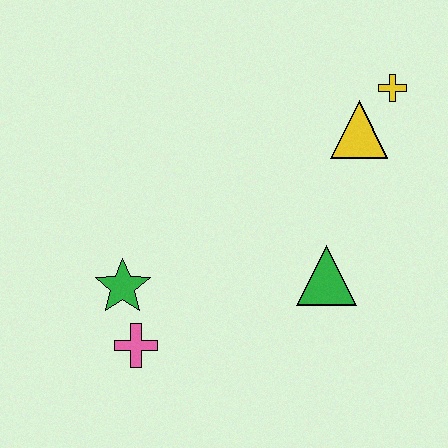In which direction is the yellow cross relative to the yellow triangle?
The yellow cross is above the yellow triangle.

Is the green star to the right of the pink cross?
No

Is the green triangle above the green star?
Yes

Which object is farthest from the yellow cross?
The pink cross is farthest from the yellow cross.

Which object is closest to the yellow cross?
The yellow triangle is closest to the yellow cross.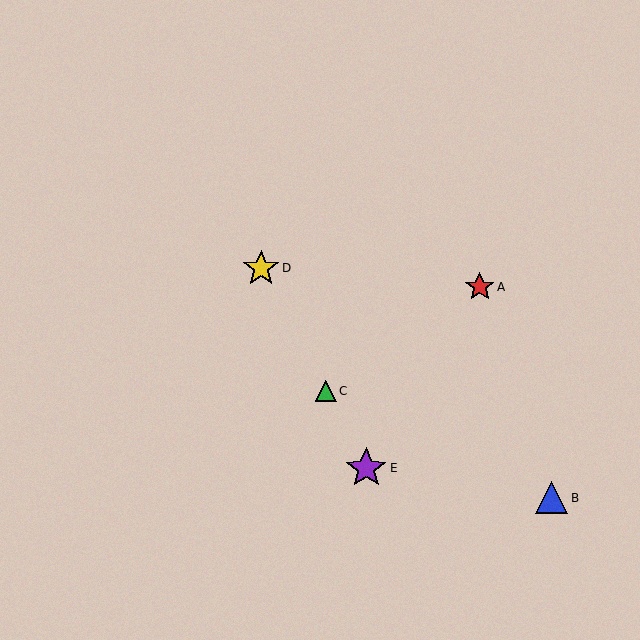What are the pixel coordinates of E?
Object E is at (366, 468).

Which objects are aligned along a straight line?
Objects C, D, E are aligned along a straight line.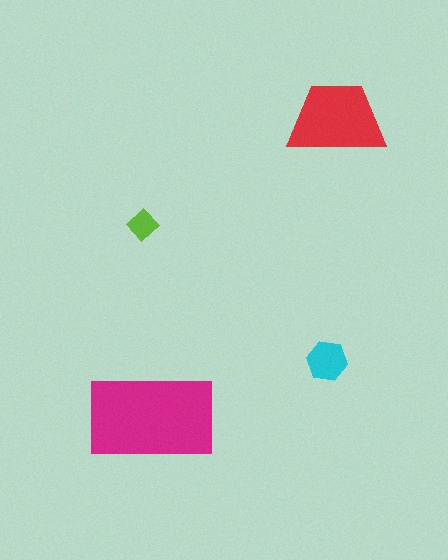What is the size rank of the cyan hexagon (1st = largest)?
3rd.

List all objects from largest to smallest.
The magenta rectangle, the red trapezoid, the cyan hexagon, the lime diamond.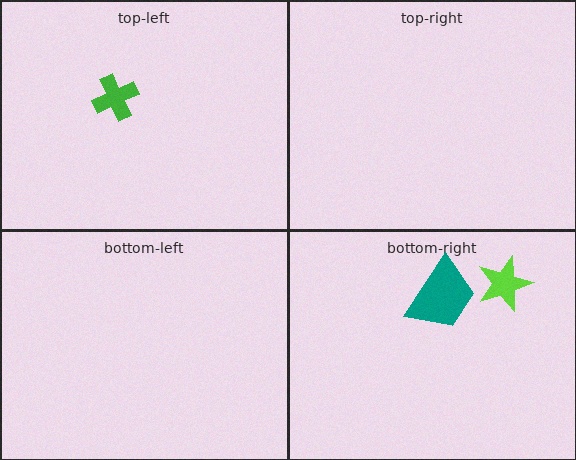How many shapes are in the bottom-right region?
2.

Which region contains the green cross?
The top-left region.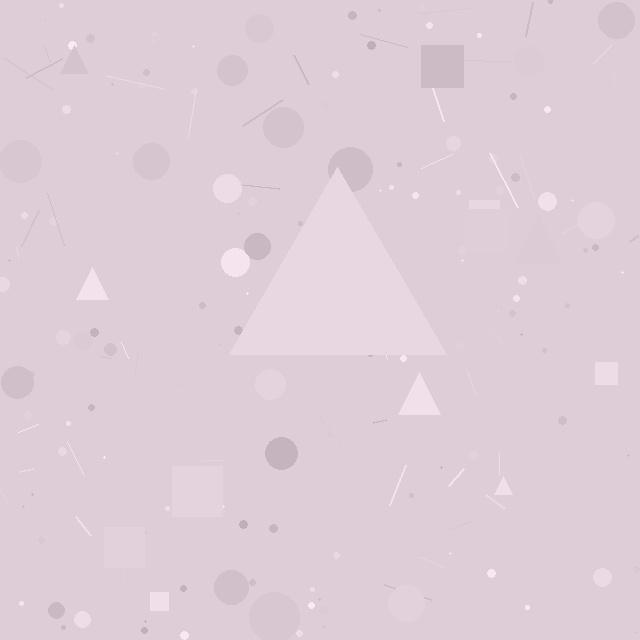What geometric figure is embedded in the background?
A triangle is embedded in the background.